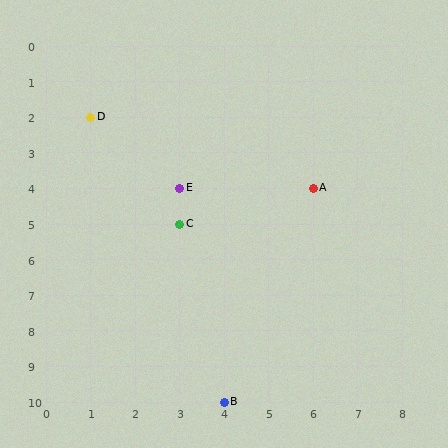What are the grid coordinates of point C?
Point C is at grid coordinates (3, 5).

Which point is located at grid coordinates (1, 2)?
Point D is at (1, 2).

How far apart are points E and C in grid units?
Points E and C are 1 row apart.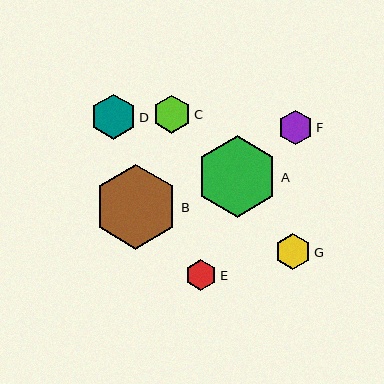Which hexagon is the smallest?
Hexagon E is the smallest with a size of approximately 32 pixels.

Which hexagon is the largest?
Hexagon B is the largest with a size of approximately 85 pixels.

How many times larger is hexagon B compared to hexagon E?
Hexagon B is approximately 2.7 times the size of hexagon E.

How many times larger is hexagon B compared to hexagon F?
Hexagon B is approximately 2.4 times the size of hexagon F.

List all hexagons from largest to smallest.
From largest to smallest: B, A, D, C, G, F, E.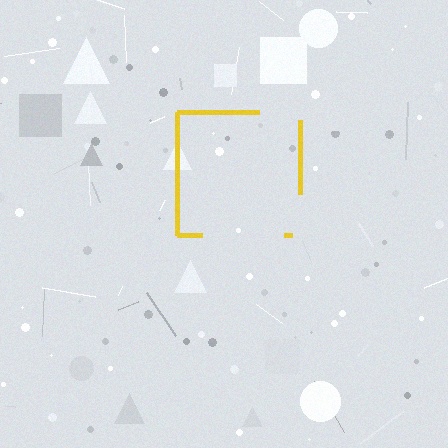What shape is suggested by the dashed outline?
The dashed outline suggests a square.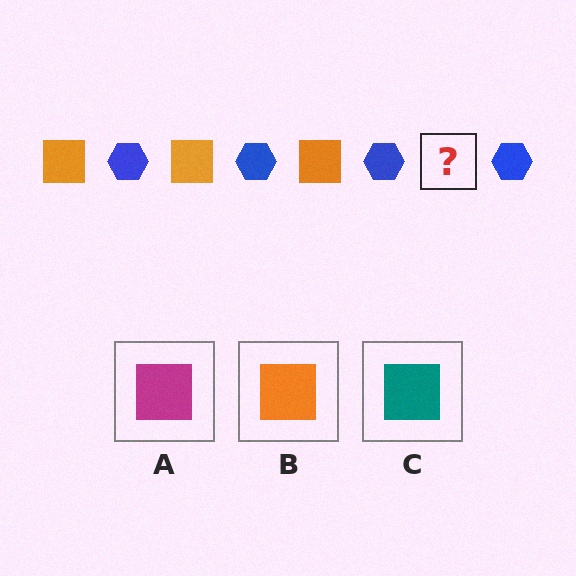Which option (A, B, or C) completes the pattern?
B.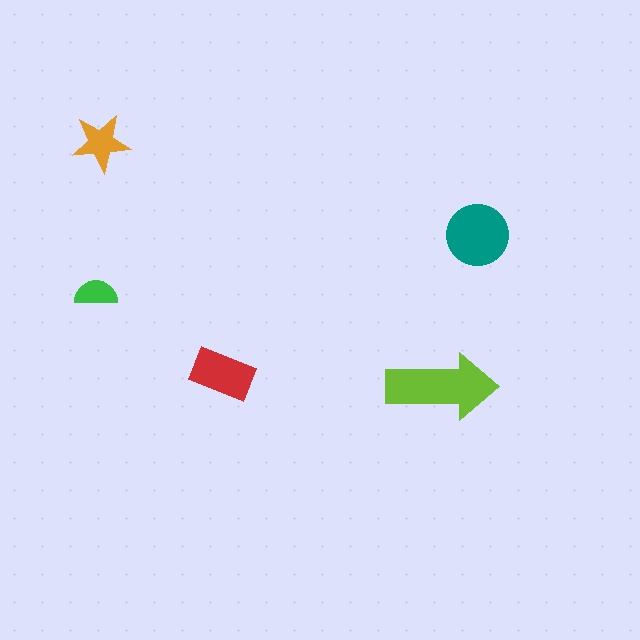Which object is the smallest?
The green semicircle.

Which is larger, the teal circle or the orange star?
The teal circle.